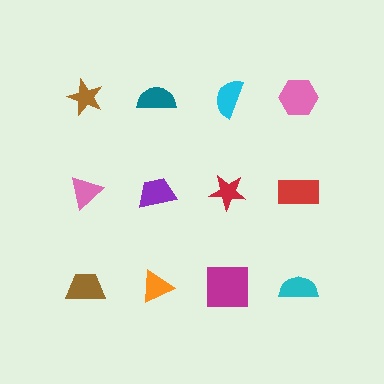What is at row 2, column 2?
A purple trapezoid.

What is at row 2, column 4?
A red rectangle.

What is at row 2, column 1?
A pink triangle.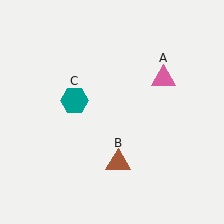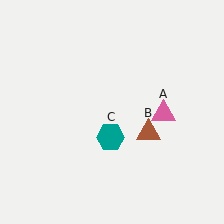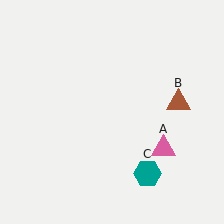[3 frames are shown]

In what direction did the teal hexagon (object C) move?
The teal hexagon (object C) moved down and to the right.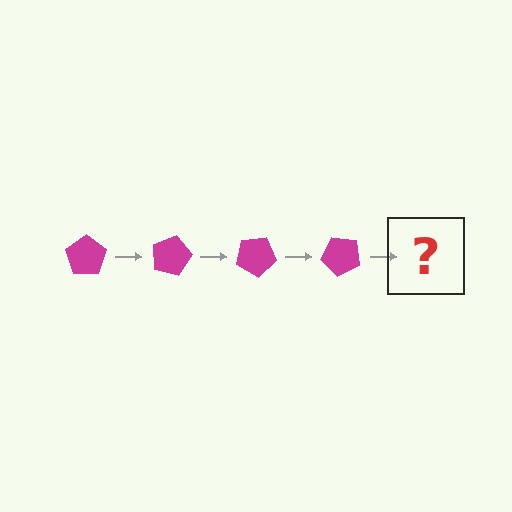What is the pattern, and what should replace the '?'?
The pattern is that the pentagon rotates 15 degrees each step. The '?' should be a magenta pentagon rotated 60 degrees.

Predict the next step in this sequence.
The next step is a magenta pentagon rotated 60 degrees.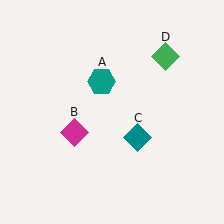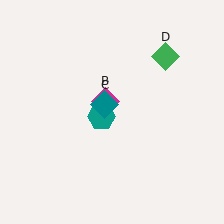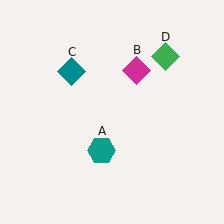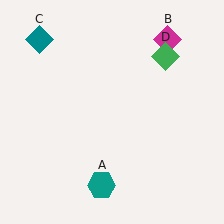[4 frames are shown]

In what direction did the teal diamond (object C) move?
The teal diamond (object C) moved up and to the left.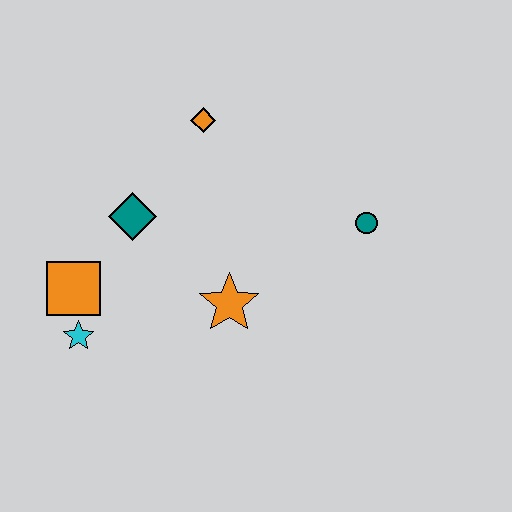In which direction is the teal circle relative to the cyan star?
The teal circle is to the right of the cyan star.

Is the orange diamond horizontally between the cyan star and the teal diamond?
No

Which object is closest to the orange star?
The teal diamond is closest to the orange star.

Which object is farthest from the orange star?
The orange diamond is farthest from the orange star.